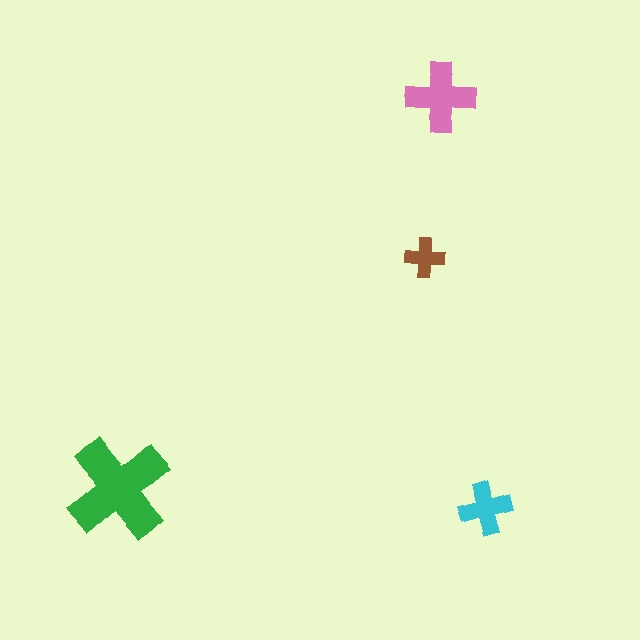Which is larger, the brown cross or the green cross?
The green one.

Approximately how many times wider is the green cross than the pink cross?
About 1.5 times wider.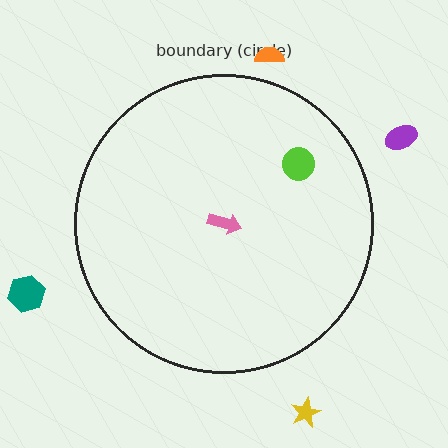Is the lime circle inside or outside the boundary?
Inside.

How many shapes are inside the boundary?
2 inside, 4 outside.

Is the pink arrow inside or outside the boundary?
Inside.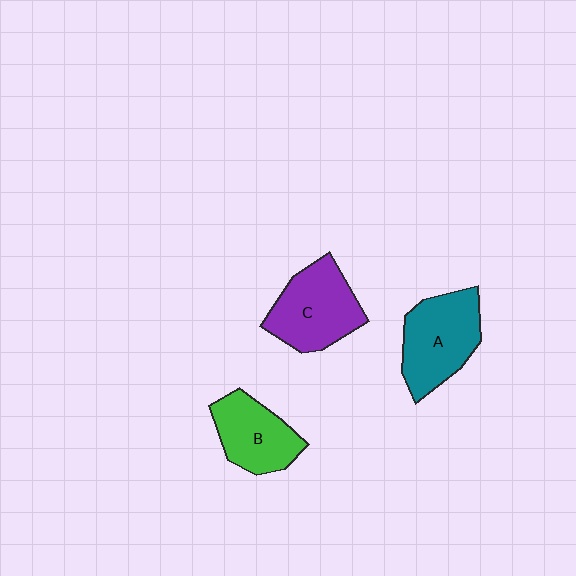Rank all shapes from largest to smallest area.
From largest to smallest: A (teal), C (purple), B (green).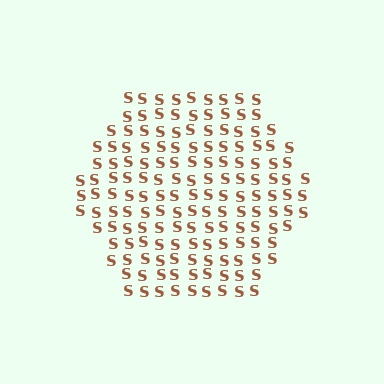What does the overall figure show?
The overall figure shows a hexagon.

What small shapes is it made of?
It is made of small letter S's.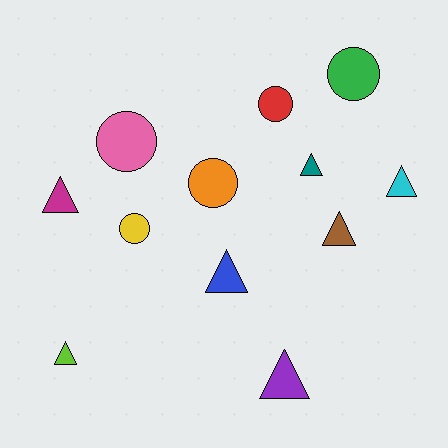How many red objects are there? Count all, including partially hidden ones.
There is 1 red object.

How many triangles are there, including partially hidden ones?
There are 7 triangles.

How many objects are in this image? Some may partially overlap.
There are 12 objects.